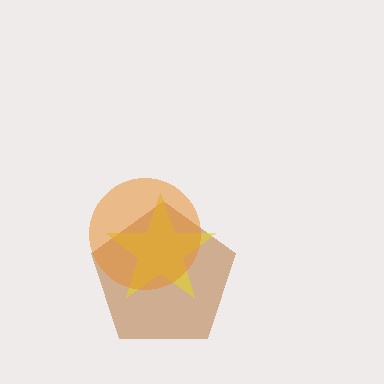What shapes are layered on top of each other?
The layered shapes are: a brown pentagon, a yellow star, an orange circle.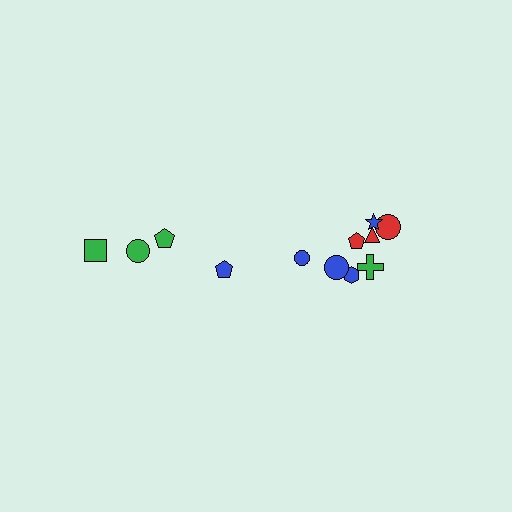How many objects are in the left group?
There are 4 objects.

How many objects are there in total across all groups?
There are 12 objects.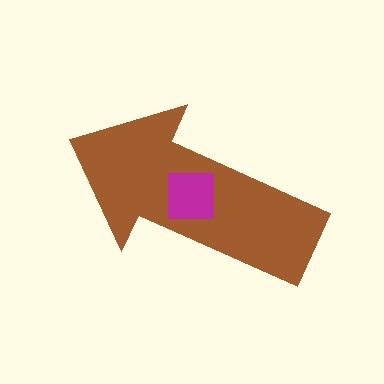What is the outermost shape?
The brown arrow.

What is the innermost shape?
The magenta square.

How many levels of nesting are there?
2.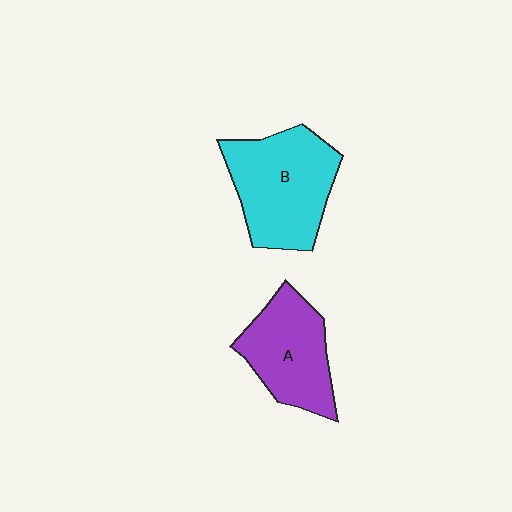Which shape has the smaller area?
Shape A (purple).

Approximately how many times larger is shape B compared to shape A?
Approximately 1.3 times.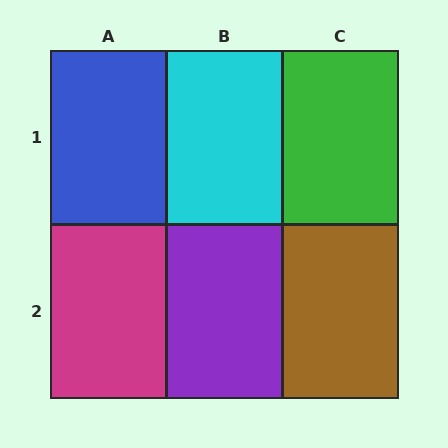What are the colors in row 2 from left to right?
Magenta, purple, brown.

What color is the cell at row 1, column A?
Blue.